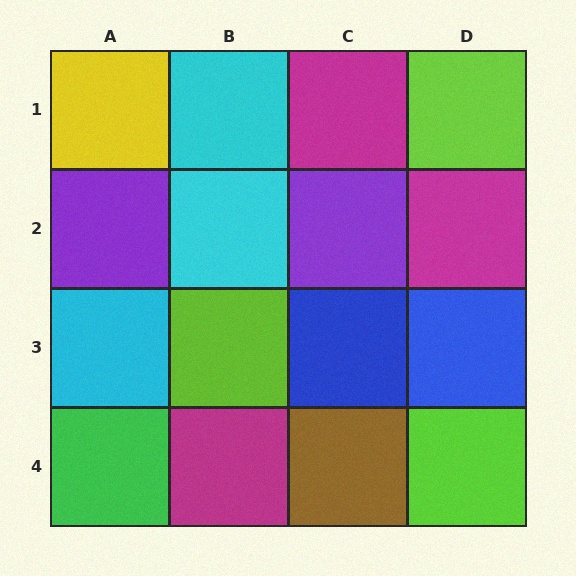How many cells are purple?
2 cells are purple.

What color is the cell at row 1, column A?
Yellow.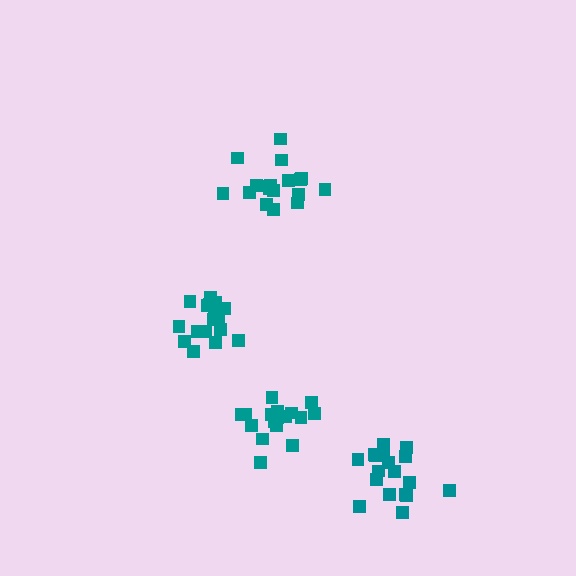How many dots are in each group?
Group 1: 18 dots, Group 2: 18 dots, Group 3: 18 dots, Group 4: 17 dots (71 total).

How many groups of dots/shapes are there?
There are 4 groups.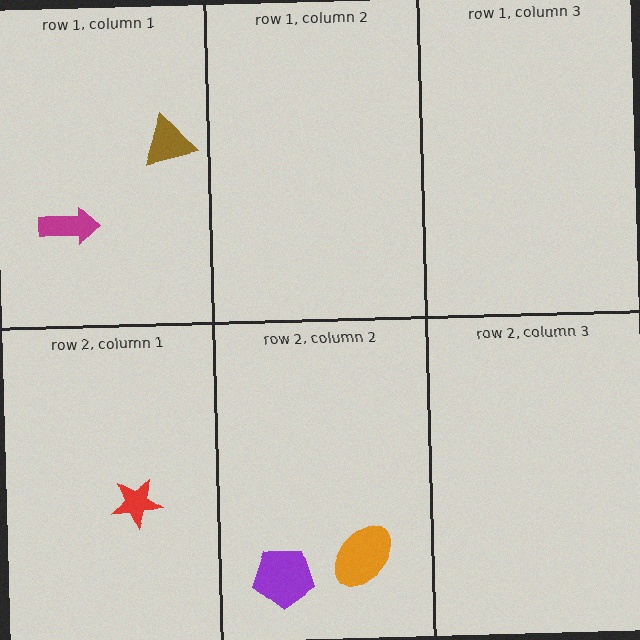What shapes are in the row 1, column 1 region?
The magenta arrow, the brown triangle.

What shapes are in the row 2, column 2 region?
The purple pentagon, the orange ellipse.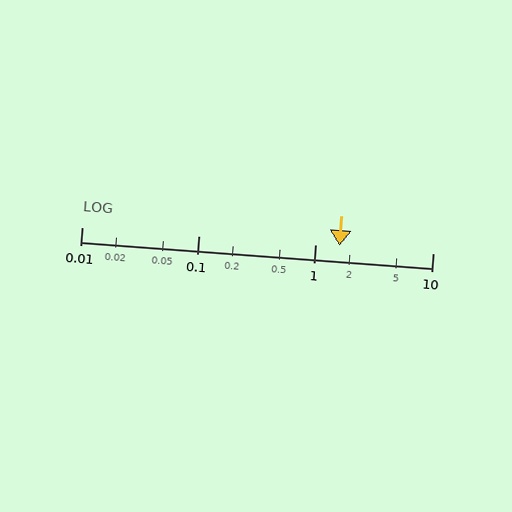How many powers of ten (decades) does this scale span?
The scale spans 3 decades, from 0.01 to 10.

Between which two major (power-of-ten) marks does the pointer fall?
The pointer is between 1 and 10.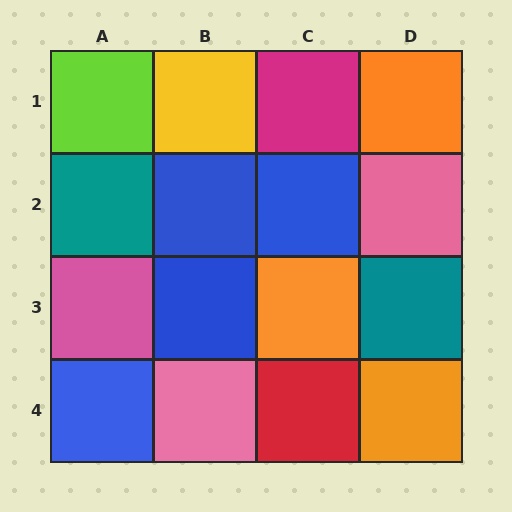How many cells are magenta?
1 cell is magenta.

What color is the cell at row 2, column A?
Teal.